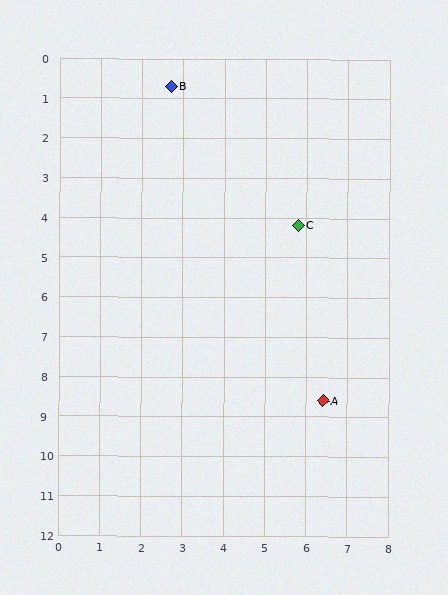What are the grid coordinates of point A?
Point A is at approximately (6.4, 8.6).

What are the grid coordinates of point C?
Point C is at approximately (5.8, 4.2).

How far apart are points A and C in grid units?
Points A and C are about 4.4 grid units apart.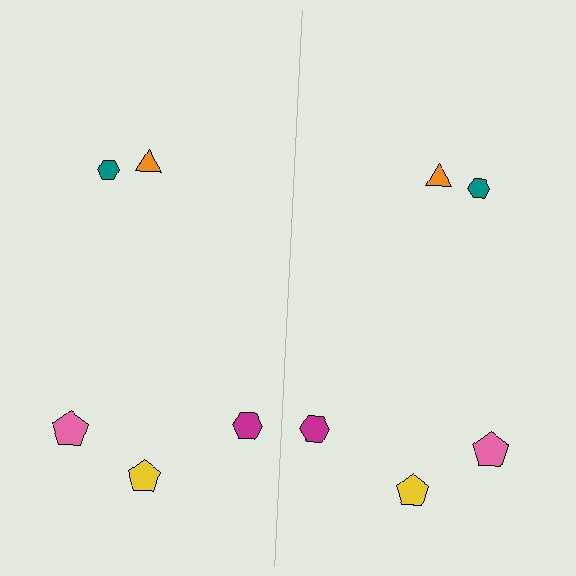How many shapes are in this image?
There are 10 shapes in this image.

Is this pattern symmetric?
Yes, this pattern has bilateral (reflection) symmetry.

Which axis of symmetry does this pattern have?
The pattern has a vertical axis of symmetry running through the center of the image.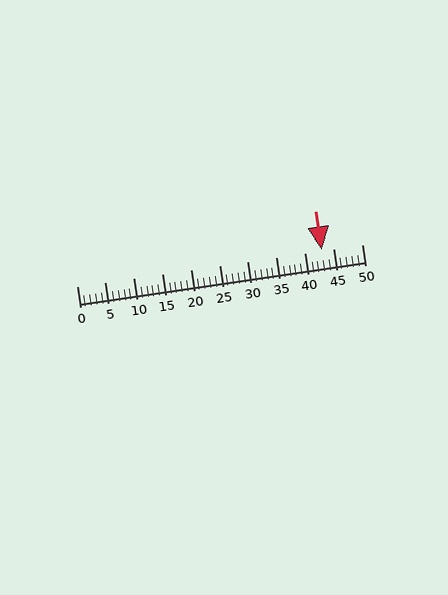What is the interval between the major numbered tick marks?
The major tick marks are spaced 5 units apart.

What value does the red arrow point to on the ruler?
The red arrow points to approximately 43.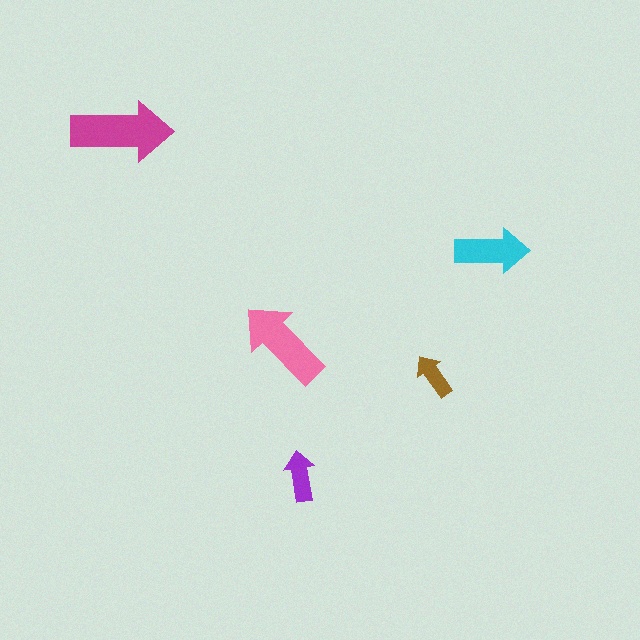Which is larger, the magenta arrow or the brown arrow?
The magenta one.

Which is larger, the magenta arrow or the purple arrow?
The magenta one.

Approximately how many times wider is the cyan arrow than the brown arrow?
About 1.5 times wider.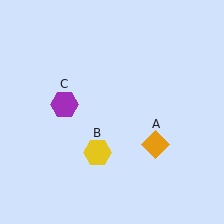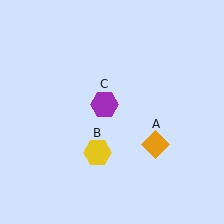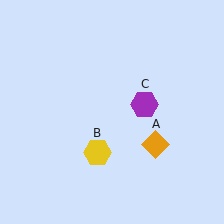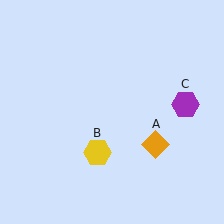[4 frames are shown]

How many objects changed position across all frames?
1 object changed position: purple hexagon (object C).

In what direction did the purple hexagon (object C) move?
The purple hexagon (object C) moved right.